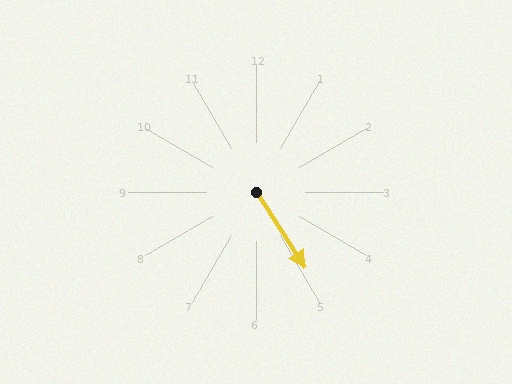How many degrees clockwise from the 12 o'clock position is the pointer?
Approximately 147 degrees.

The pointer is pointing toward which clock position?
Roughly 5 o'clock.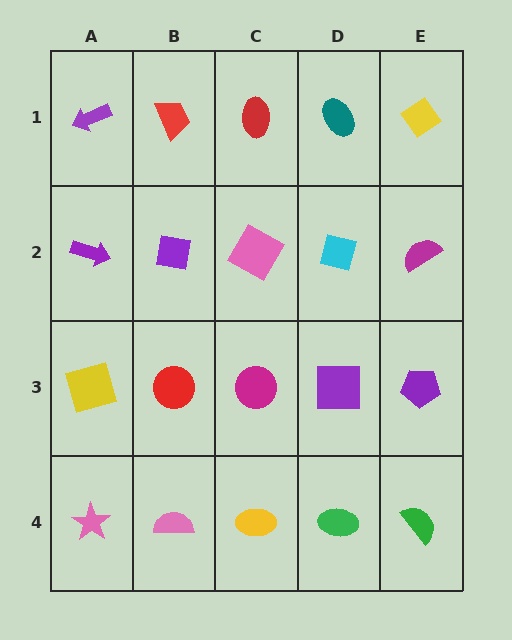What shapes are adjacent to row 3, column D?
A cyan square (row 2, column D), a green ellipse (row 4, column D), a magenta circle (row 3, column C), a purple pentagon (row 3, column E).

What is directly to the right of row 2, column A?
A purple square.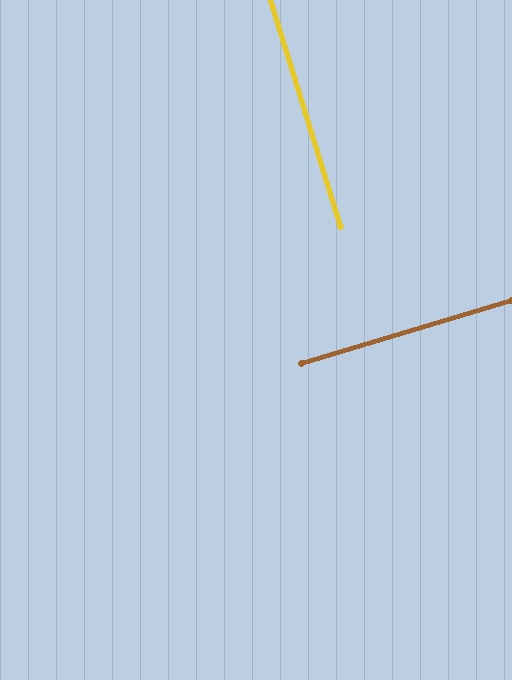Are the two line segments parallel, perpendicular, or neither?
Perpendicular — they meet at approximately 89°.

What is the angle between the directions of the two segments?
Approximately 89 degrees.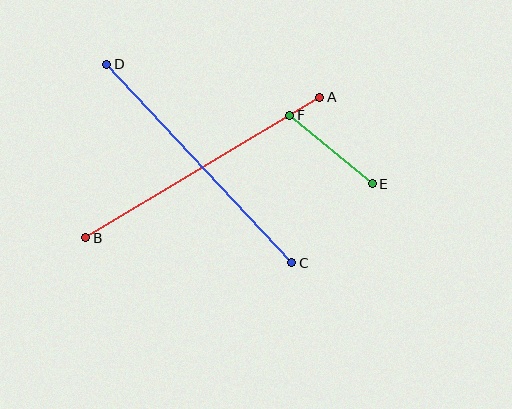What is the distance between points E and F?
The distance is approximately 107 pixels.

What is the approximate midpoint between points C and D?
The midpoint is at approximately (200, 163) pixels.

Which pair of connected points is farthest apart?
Points A and B are farthest apart.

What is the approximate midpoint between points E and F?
The midpoint is at approximately (331, 150) pixels.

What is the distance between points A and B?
The distance is approximately 273 pixels.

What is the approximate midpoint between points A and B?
The midpoint is at approximately (203, 167) pixels.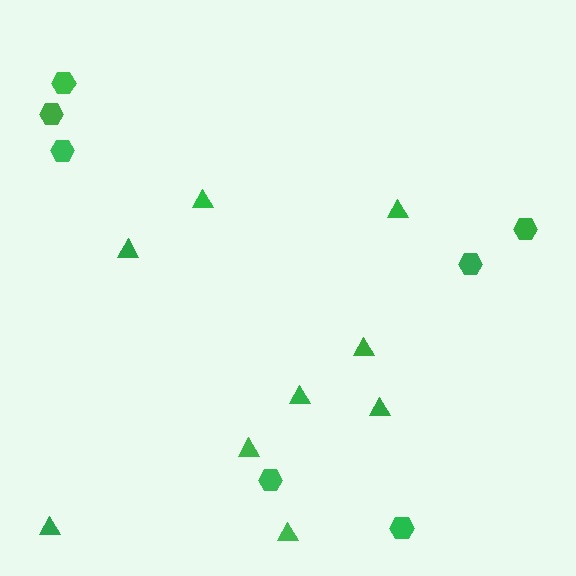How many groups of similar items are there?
There are 2 groups: one group of triangles (9) and one group of hexagons (7).